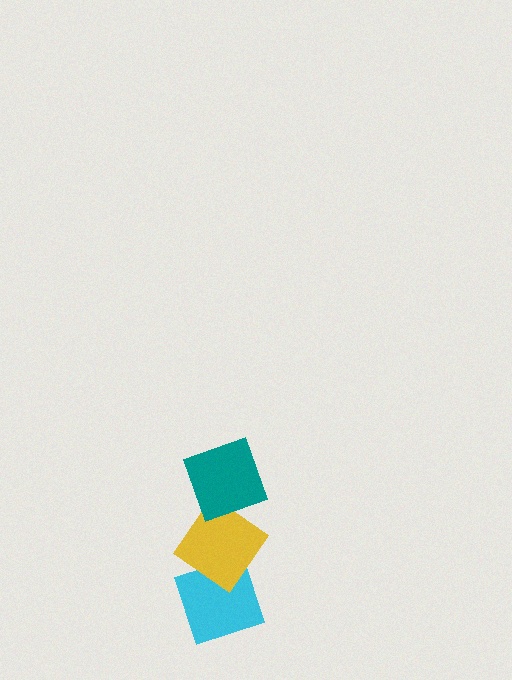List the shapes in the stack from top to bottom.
From top to bottom: the teal diamond, the yellow diamond, the cyan diamond.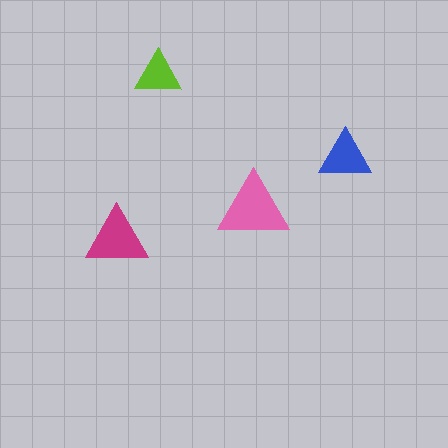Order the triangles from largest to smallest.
the pink one, the magenta one, the blue one, the lime one.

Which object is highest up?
The lime triangle is topmost.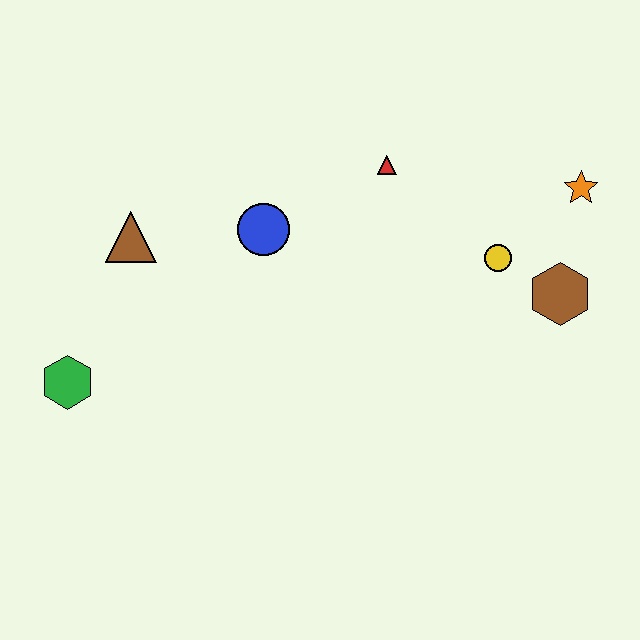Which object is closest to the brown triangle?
The blue circle is closest to the brown triangle.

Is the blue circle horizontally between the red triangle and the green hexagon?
Yes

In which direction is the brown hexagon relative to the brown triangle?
The brown hexagon is to the right of the brown triangle.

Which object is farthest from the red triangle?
The green hexagon is farthest from the red triangle.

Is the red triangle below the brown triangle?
No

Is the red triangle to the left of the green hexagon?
No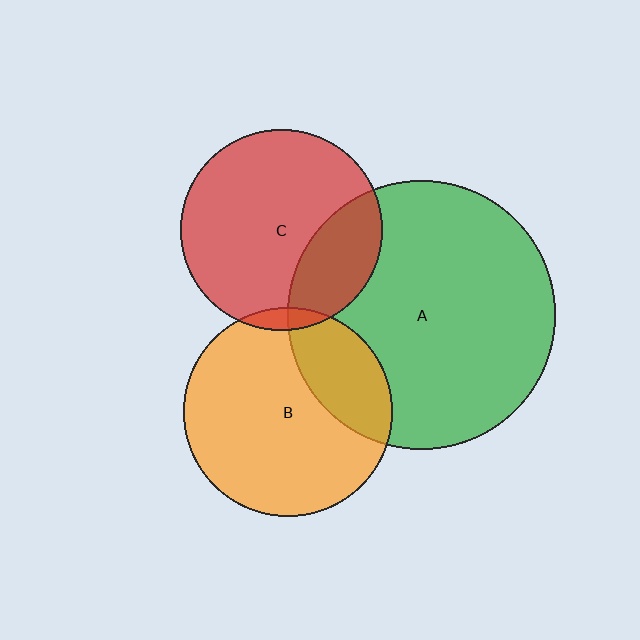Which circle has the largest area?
Circle A (green).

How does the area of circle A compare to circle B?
Approximately 1.7 times.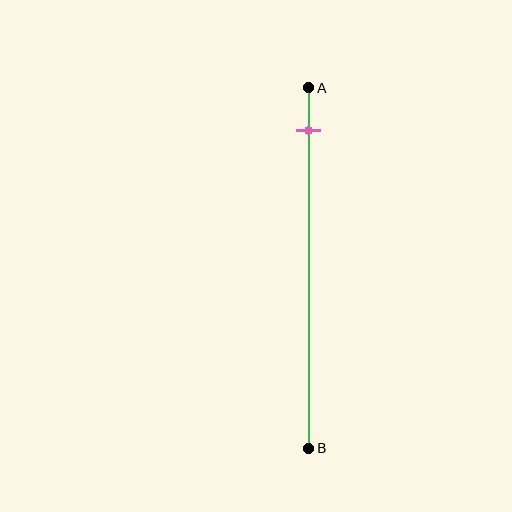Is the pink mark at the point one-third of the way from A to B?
No, the mark is at about 10% from A, not at the 33% one-third point.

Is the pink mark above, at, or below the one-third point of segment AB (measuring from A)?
The pink mark is above the one-third point of segment AB.